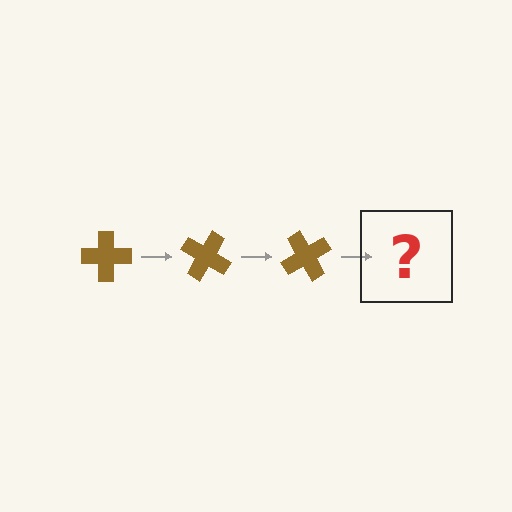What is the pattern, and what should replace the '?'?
The pattern is that the cross rotates 30 degrees each step. The '?' should be a brown cross rotated 90 degrees.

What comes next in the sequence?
The next element should be a brown cross rotated 90 degrees.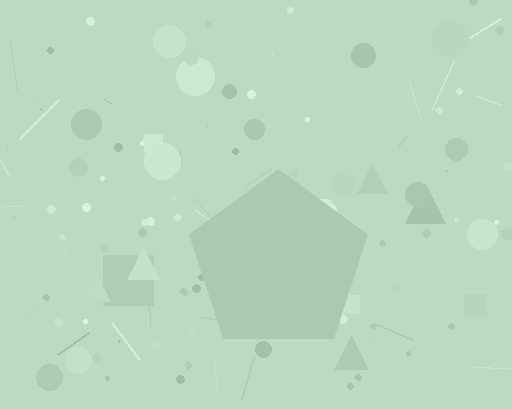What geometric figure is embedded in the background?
A pentagon is embedded in the background.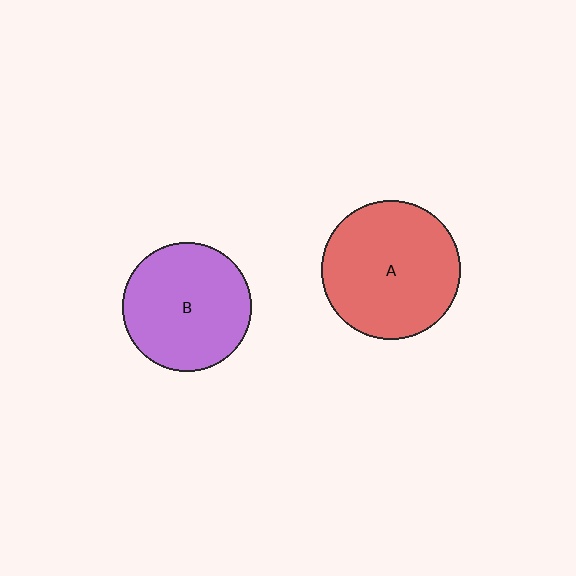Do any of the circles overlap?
No, none of the circles overlap.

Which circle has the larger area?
Circle A (red).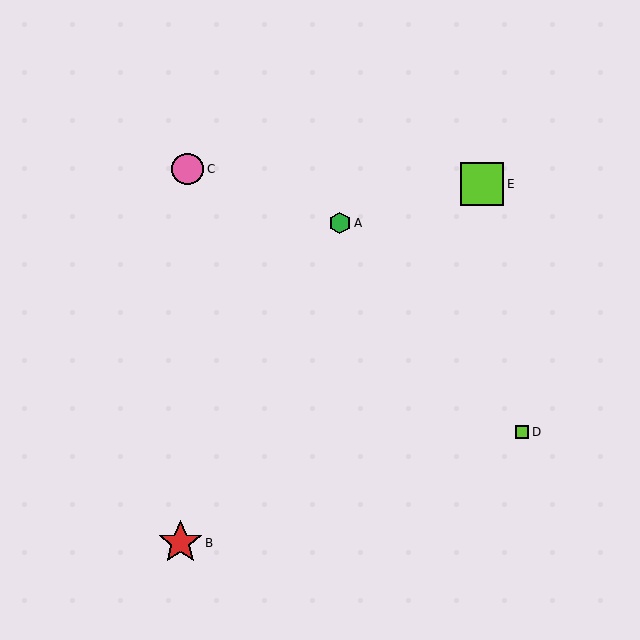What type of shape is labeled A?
Shape A is a green hexagon.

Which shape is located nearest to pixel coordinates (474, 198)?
The lime square (labeled E) at (482, 184) is nearest to that location.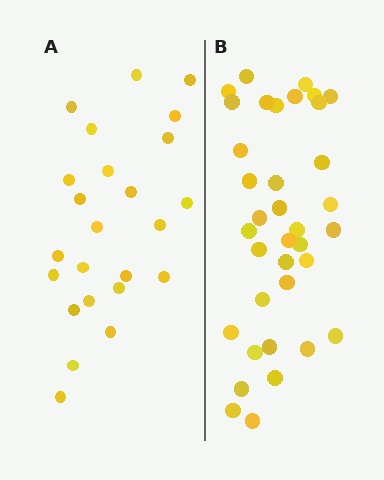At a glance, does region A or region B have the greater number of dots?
Region B (the right region) has more dots.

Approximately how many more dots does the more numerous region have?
Region B has roughly 12 or so more dots than region A.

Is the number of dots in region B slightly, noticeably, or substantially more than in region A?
Region B has substantially more. The ratio is roughly 1.5 to 1.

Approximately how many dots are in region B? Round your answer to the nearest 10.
About 40 dots. (The exact count is 36, which rounds to 40.)